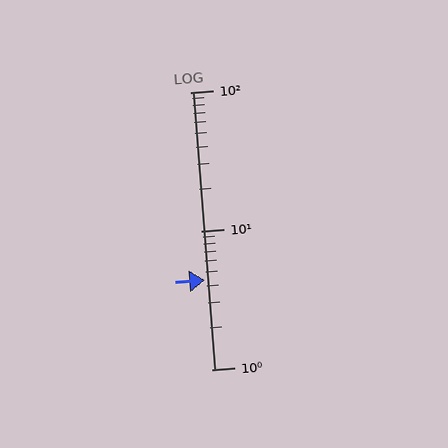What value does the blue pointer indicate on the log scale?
The pointer indicates approximately 4.4.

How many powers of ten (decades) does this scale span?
The scale spans 2 decades, from 1 to 100.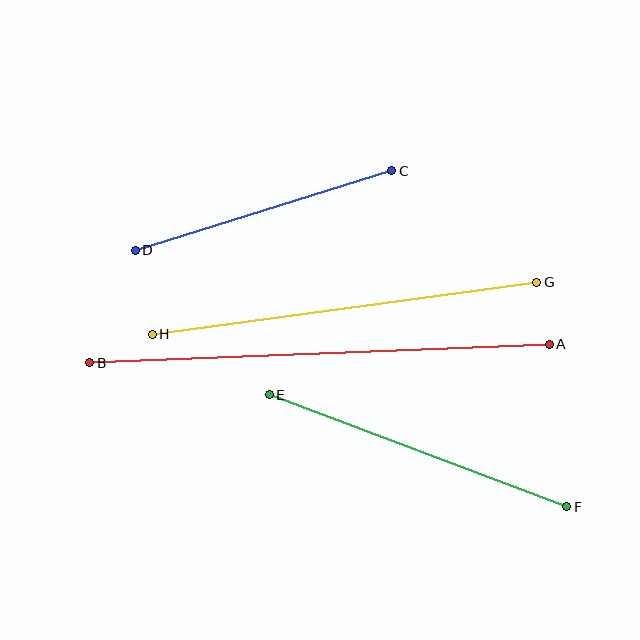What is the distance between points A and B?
The distance is approximately 460 pixels.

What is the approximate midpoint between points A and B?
The midpoint is at approximately (319, 353) pixels.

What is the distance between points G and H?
The distance is approximately 388 pixels.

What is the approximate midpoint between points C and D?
The midpoint is at approximately (263, 210) pixels.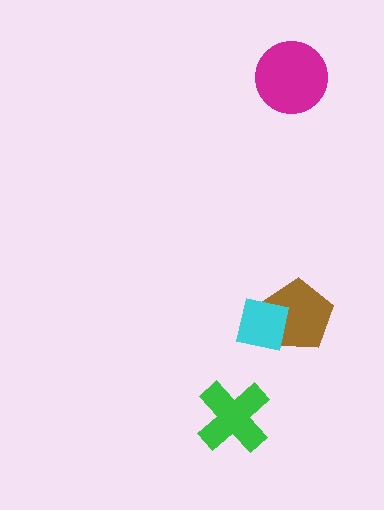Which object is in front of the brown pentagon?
The cyan square is in front of the brown pentagon.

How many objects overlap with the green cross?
0 objects overlap with the green cross.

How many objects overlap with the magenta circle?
0 objects overlap with the magenta circle.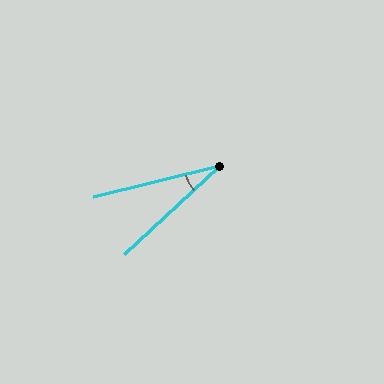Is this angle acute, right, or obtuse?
It is acute.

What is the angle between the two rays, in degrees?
Approximately 29 degrees.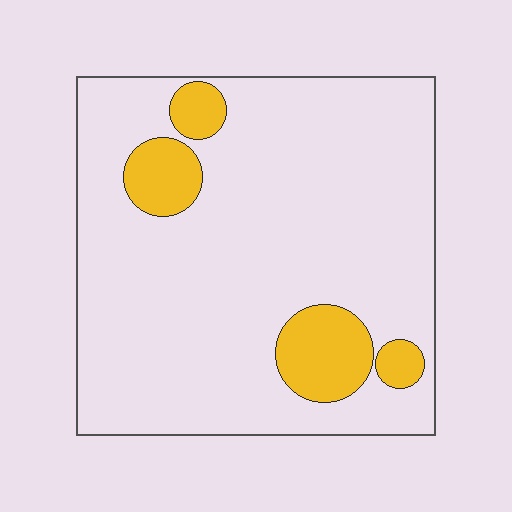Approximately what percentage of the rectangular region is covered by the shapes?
Approximately 15%.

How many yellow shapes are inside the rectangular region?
4.